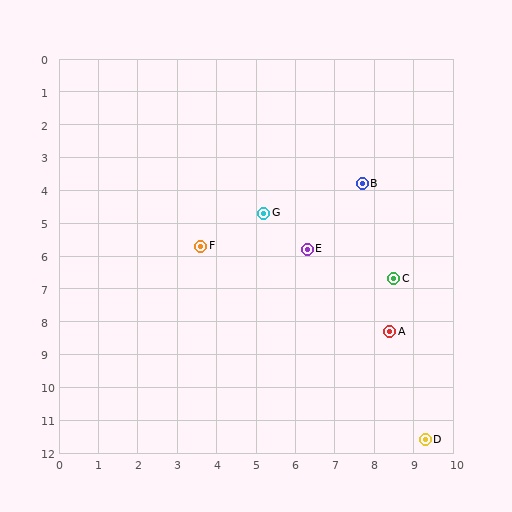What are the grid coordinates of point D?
Point D is at approximately (9.3, 11.6).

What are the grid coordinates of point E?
Point E is at approximately (6.3, 5.8).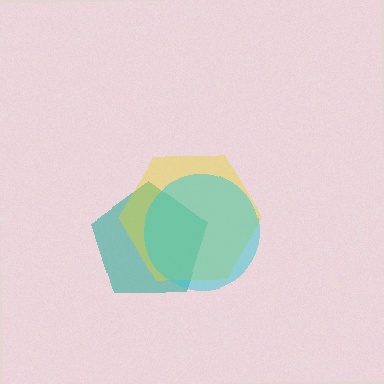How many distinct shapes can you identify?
There are 3 distinct shapes: a teal pentagon, a yellow hexagon, a cyan circle.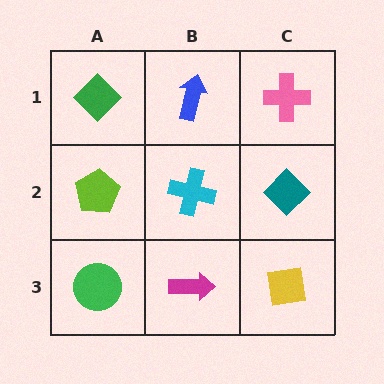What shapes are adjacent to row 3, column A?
A lime pentagon (row 2, column A), a magenta arrow (row 3, column B).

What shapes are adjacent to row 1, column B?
A cyan cross (row 2, column B), a green diamond (row 1, column A), a pink cross (row 1, column C).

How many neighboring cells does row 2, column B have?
4.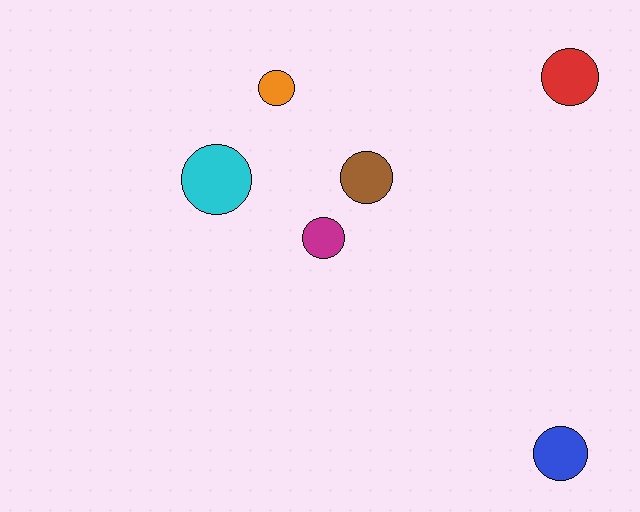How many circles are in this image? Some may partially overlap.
There are 6 circles.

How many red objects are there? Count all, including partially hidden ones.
There is 1 red object.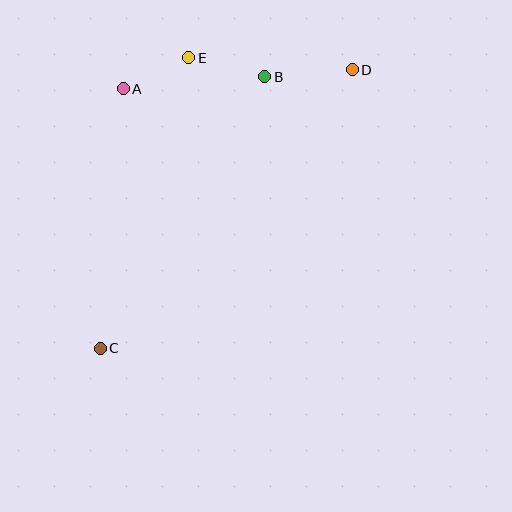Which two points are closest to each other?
Points A and E are closest to each other.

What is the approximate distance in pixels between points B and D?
The distance between B and D is approximately 88 pixels.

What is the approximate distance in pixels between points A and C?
The distance between A and C is approximately 260 pixels.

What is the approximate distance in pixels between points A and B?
The distance between A and B is approximately 142 pixels.